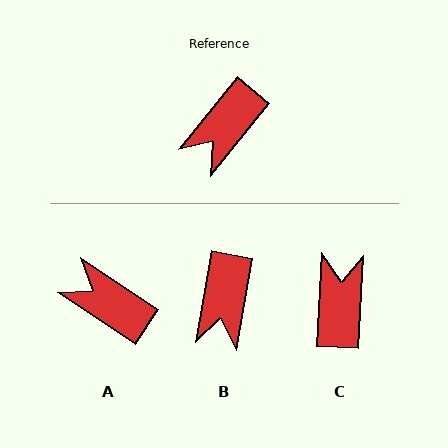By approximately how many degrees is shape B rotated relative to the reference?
Approximately 29 degrees counter-clockwise.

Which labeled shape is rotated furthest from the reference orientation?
C, about 144 degrees away.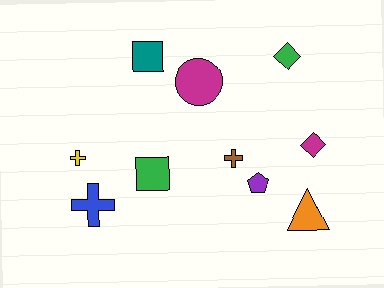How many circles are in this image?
There is 1 circle.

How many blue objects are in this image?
There is 1 blue object.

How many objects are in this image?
There are 10 objects.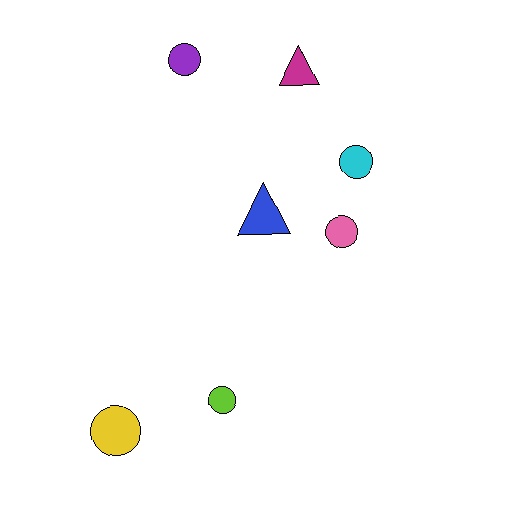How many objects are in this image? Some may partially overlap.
There are 7 objects.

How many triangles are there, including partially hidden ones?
There are 2 triangles.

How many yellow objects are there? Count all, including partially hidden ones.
There is 1 yellow object.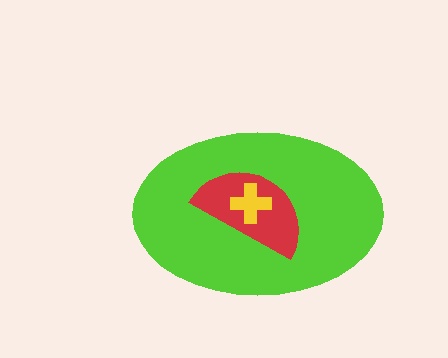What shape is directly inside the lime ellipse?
The red semicircle.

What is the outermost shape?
The lime ellipse.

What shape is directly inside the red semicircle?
The yellow cross.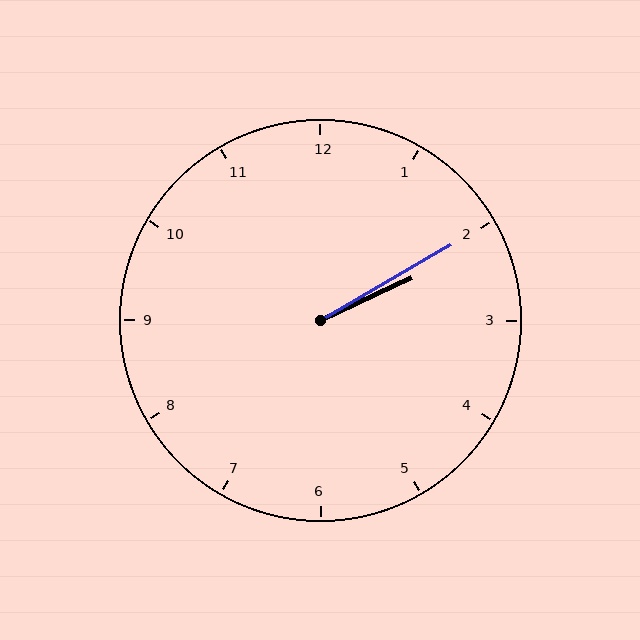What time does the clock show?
2:10.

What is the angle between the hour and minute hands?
Approximately 5 degrees.